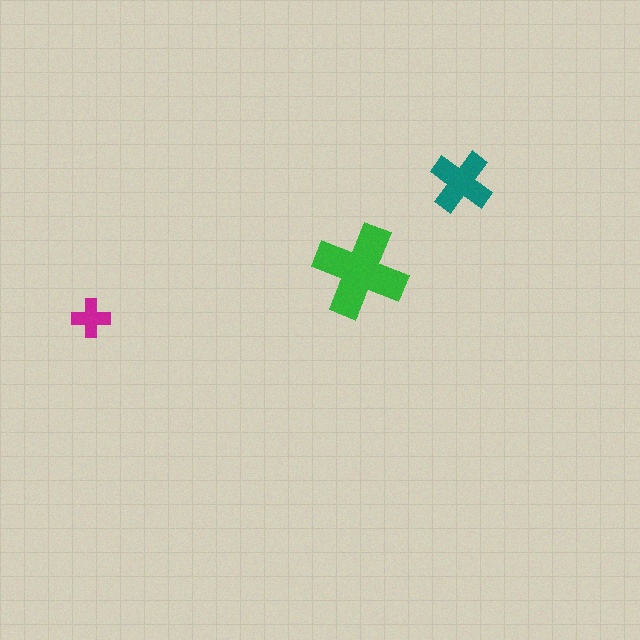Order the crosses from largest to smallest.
the green one, the teal one, the magenta one.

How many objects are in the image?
There are 3 objects in the image.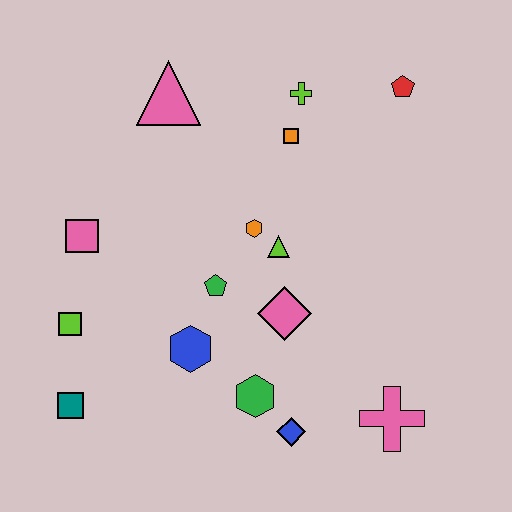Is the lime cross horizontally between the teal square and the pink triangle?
No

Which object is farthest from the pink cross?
The pink triangle is farthest from the pink cross.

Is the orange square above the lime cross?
No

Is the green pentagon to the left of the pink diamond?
Yes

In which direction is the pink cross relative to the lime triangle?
The pink cross is below the lime triangle.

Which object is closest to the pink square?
The lime square is closest to the pink square.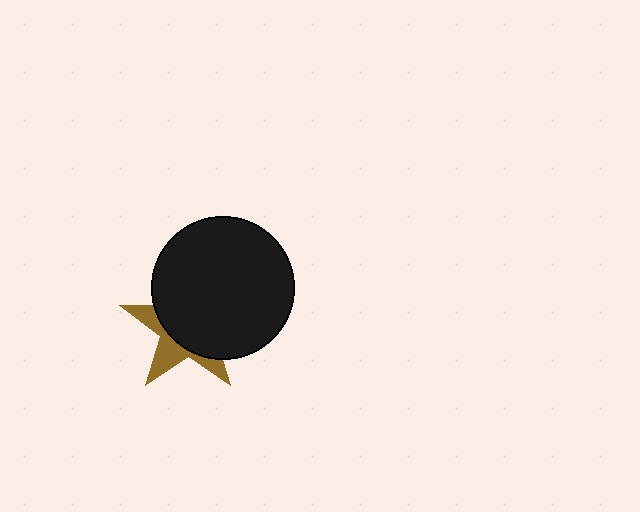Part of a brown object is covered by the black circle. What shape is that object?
It is a star.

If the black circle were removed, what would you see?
You would see the complete brown star.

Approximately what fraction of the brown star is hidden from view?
Roughly 66% of the brown star is hidden behind the black circle.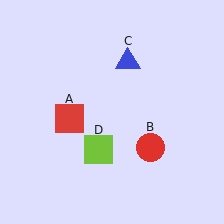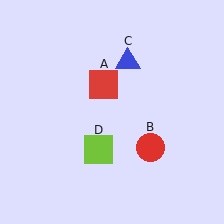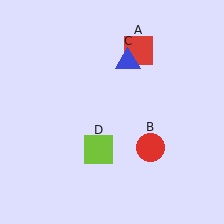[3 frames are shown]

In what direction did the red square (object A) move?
The red square (object A) moved up and to the right.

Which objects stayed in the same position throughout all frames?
Red circle (object B) and blue triangle (object C) and lime square (object D) remained stationary.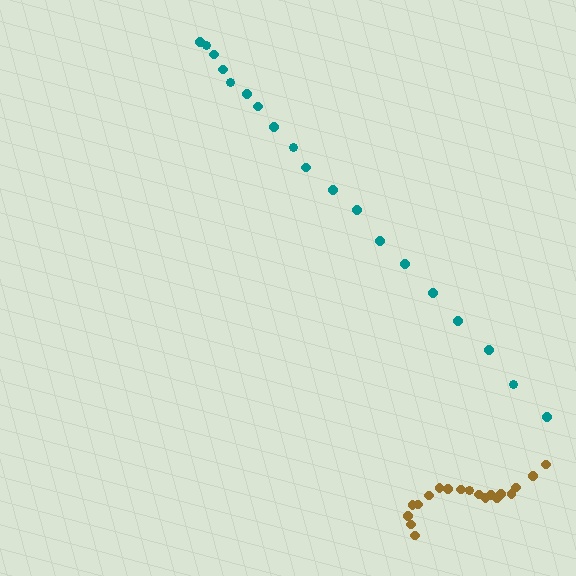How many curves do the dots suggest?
There are 2 distinct paths.